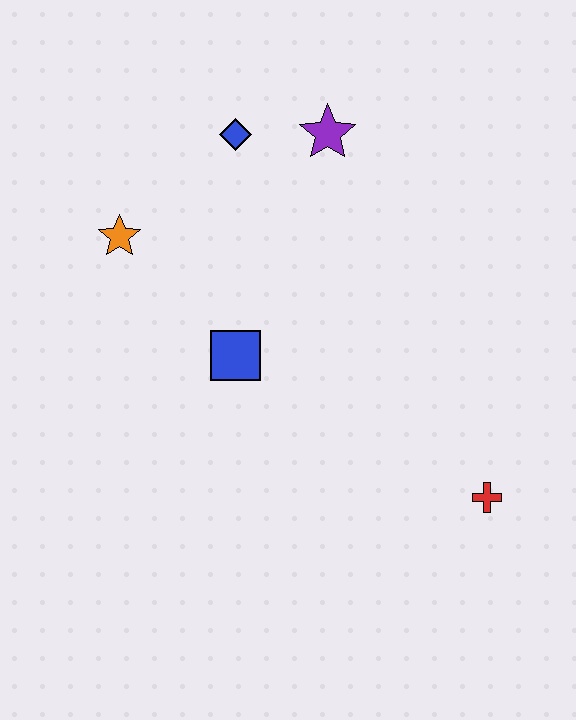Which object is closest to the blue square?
The orange star is closest to the blue square.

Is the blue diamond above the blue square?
Yes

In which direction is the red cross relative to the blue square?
The red cross is to the right of the blue square.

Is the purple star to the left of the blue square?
No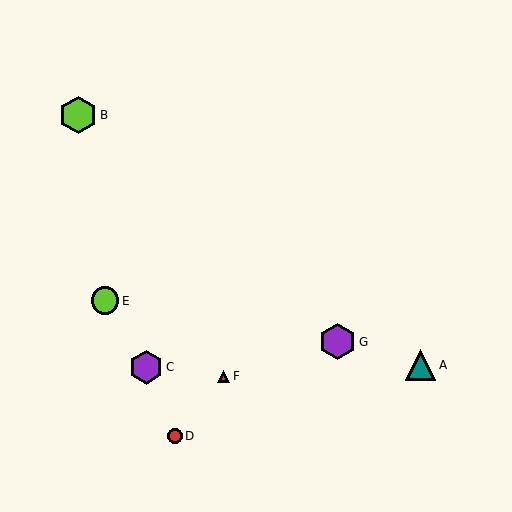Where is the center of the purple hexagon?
The center of the purple hexagon is at (338, 342).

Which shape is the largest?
The lime hexagon (labeled B) is the largest.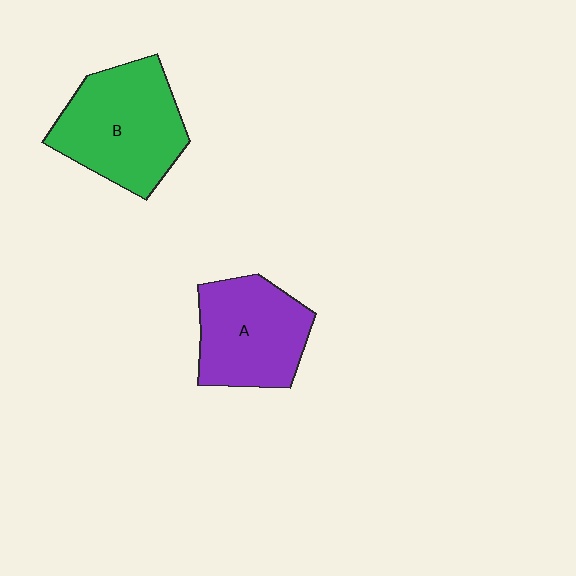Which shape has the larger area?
Shape B (green).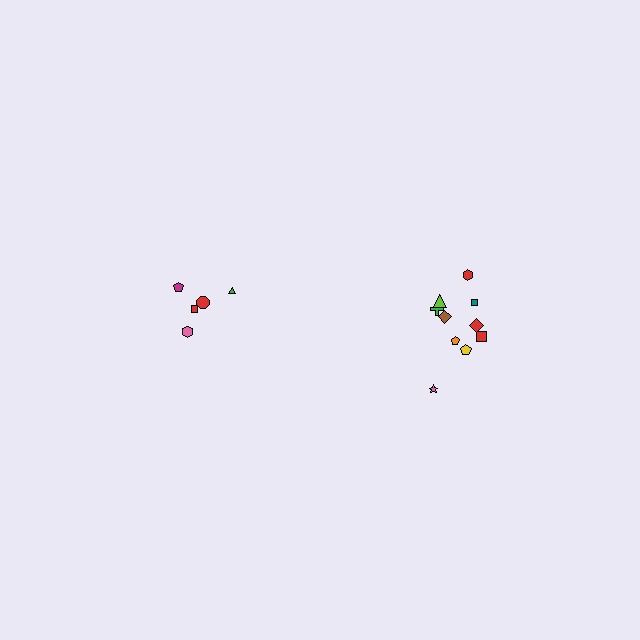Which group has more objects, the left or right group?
The right group.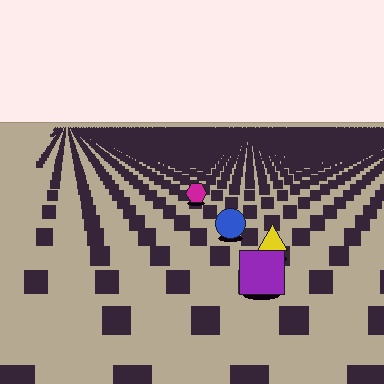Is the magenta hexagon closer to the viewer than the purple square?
No. The purple square is closer — you can tell from the texture gradient: the ground texture is coarser near it.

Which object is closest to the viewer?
The purple square is closest. The texture marks near it are larger and more spread out.